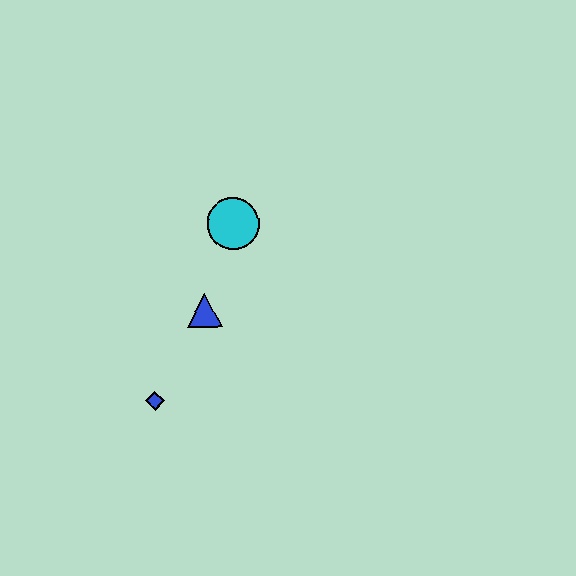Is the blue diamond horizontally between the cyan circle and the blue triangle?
No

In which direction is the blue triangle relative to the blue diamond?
The blue triangle is above the blue diamond.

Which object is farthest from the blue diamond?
The cyan circle is farthest from the blue diamond.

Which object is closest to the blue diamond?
The blue triangle is closest to the blue diamond.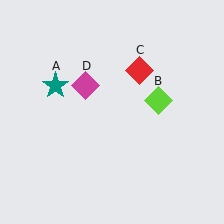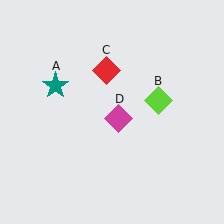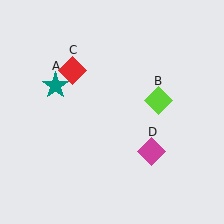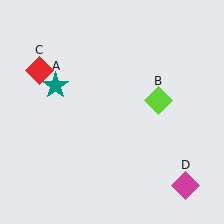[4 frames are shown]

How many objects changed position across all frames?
2 objects changed position: red diamond (object C), magenta diamond (object D).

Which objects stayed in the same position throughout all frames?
Teal star (object A) and lime diamond (object B) remained stationary.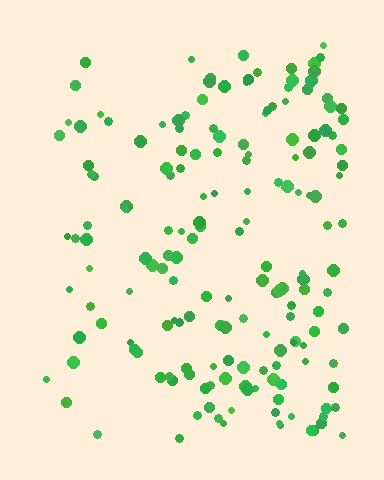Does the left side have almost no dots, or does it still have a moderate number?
Still a moderate number, just noticeably fewer than the right.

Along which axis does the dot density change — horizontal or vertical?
Horizontal.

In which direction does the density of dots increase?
From left to right, with the right side densest.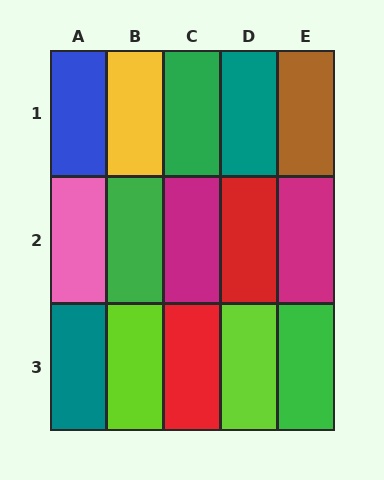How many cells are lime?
2 cells are lime.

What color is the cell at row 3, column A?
Teal.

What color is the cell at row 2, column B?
Green.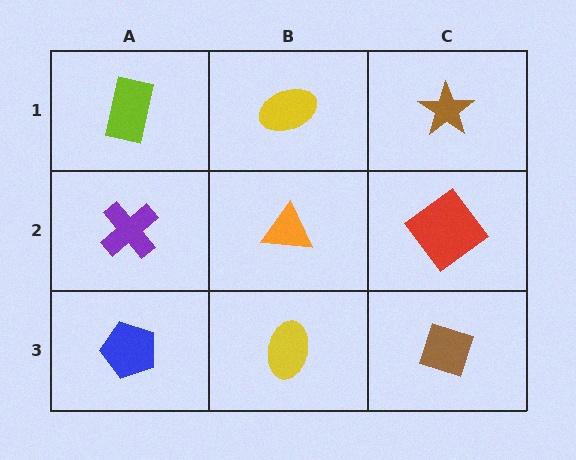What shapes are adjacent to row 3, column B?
An orange triangle (row 2, column B), a blue pentagon (row 3, column A), a brown diamond (row 3, column C).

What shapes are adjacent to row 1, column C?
A red diamond (row 2, column C), a yellow ellipse (row 1, column B).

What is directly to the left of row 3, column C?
A yellow ellipse.